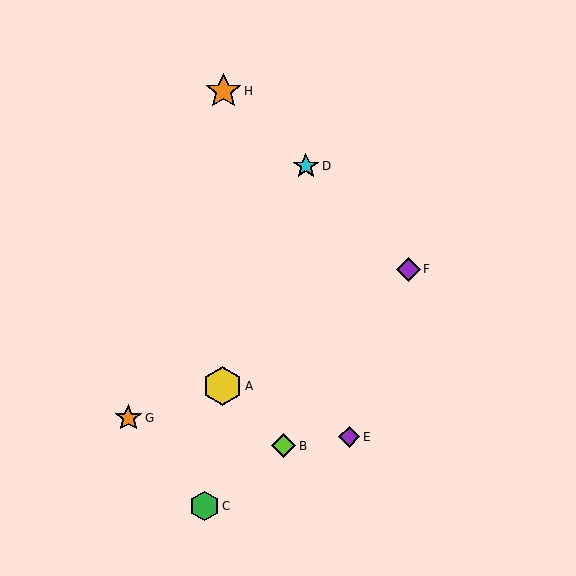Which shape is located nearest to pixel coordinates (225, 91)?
The orange star (labeled H) at (223, 91) is nearest to that location.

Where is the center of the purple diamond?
The center of the purple diamond is at (349, 437).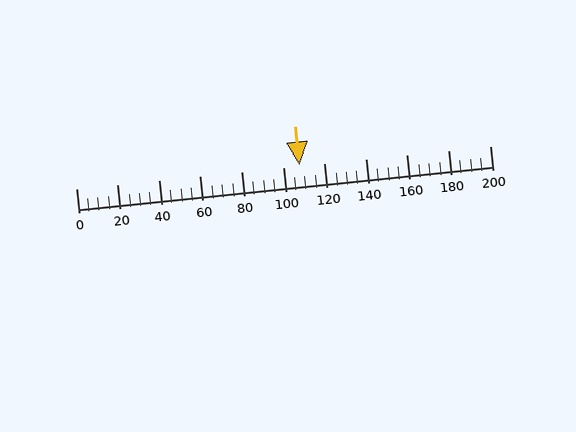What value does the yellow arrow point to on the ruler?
The yellow arrow points to approximately 108.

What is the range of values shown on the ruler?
The ruler shows values from 0 to 200.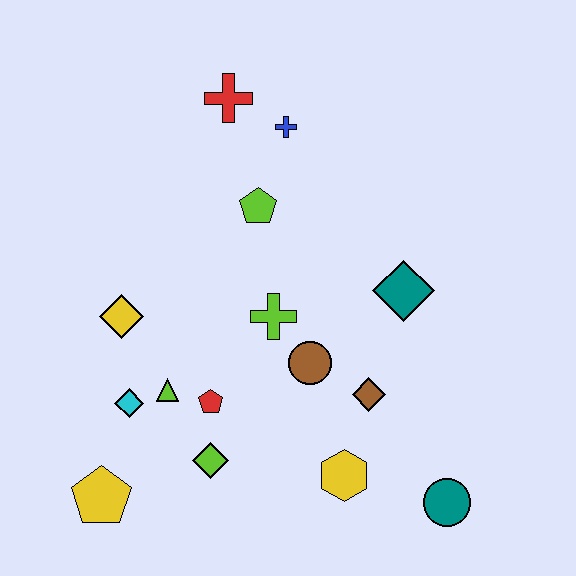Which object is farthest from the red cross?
The teal circle is farthest from the red cross.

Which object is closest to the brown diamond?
The brown circle is closest to the brown diamond.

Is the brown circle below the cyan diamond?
No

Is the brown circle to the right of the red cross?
Yes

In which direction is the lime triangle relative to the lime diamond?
The lime triangle is above the lime diamond.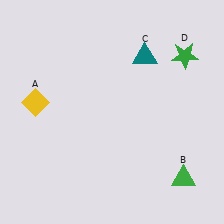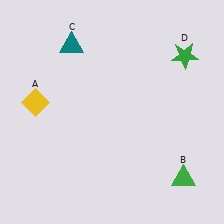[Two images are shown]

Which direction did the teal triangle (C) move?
The teal triangle (C) moved left.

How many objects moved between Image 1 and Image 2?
1 object moved between the two images.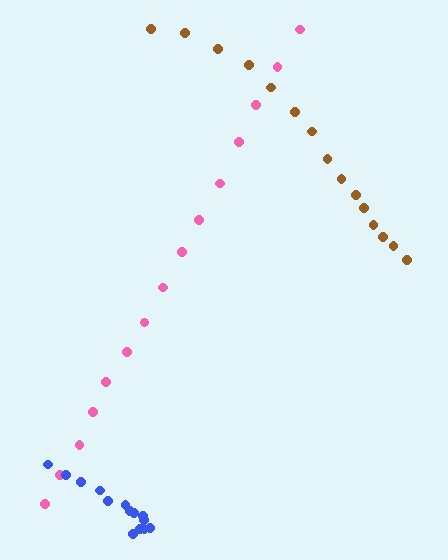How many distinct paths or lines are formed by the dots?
There are 3 distinct paths.